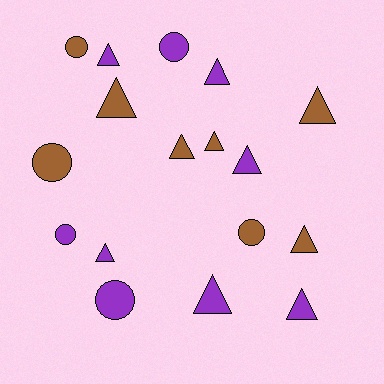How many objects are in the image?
There are 17 objects.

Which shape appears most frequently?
Triangle, with 11 objects.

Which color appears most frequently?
Purple, with 9 objects.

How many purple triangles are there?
There are 6 purple triangles.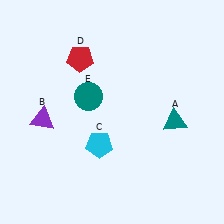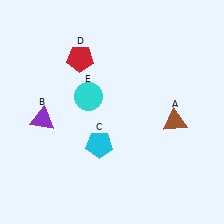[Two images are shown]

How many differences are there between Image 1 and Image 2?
There are 2 differences between the two images.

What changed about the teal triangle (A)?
In Image 1, A is teal. In Image 2, it changed to brown.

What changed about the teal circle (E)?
In Image 1, E is teal. In Image 2, it changed to cyan.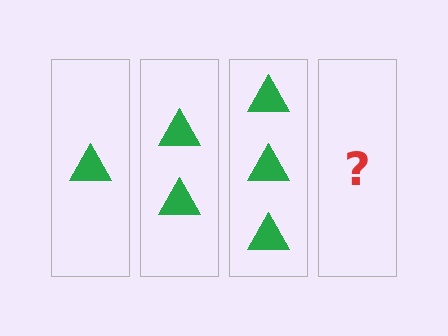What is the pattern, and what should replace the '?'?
The pattern is that each step adds one more triangle. The '?' should be 4 triangles.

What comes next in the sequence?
The next element should be 4 triangles.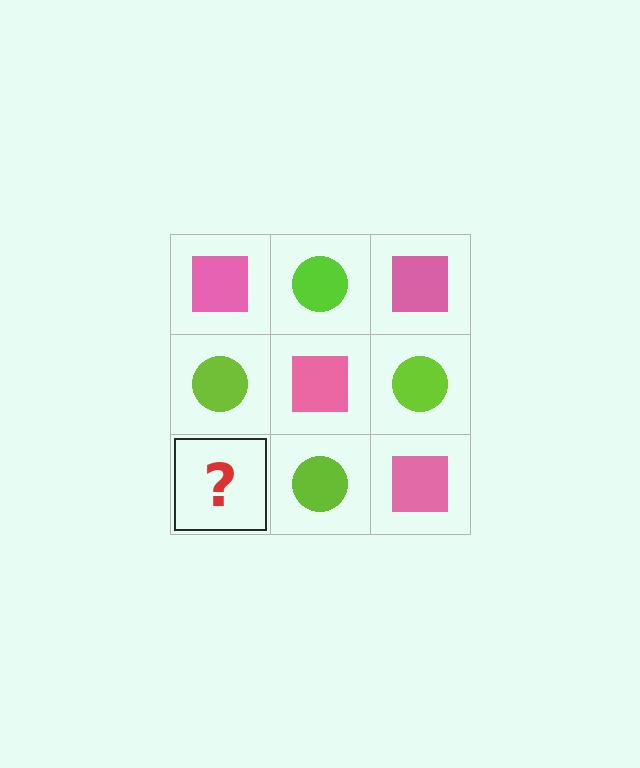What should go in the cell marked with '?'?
The missing cell should contain a pink square.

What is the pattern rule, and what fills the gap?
The rule is that it alternates pink square and lime circle in a checkerboard pattern. The gap should be filled with a pink square.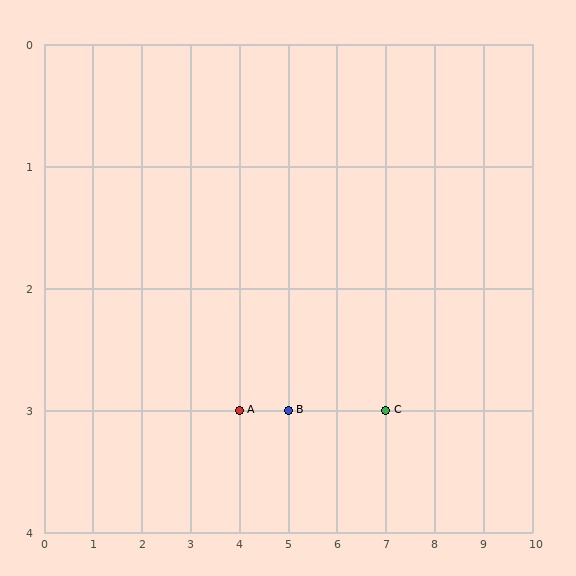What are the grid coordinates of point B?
Point B is at grid coordinates (5, 3).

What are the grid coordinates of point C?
Point C is at grid coordinates (7, 3).